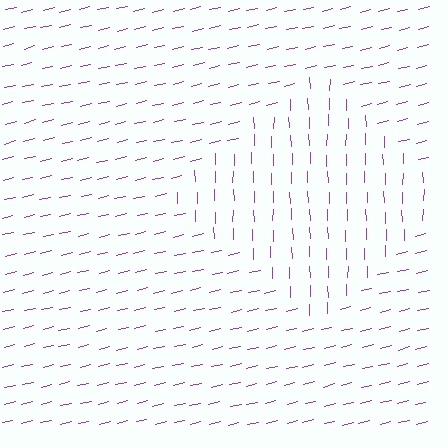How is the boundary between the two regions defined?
The boundary is defined purely by a change in line orientation (approximately 77 degrees difference). All lines are the same color and thickness.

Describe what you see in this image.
The image is filled with small purple line segments. A diamond region in the image has lines oriented differently from the surrounding lines, creating a visible texture boundary.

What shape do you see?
I see a diamond.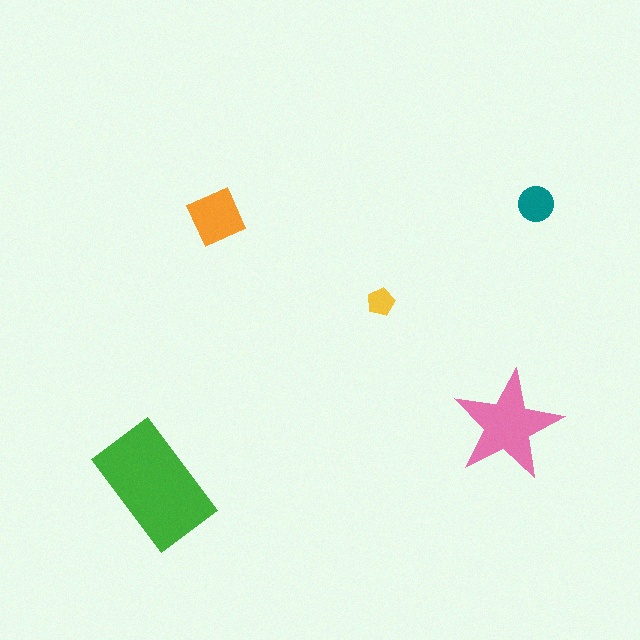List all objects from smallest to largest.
The yellow pentagon, the teal circle, the orange diamond, the pink star, the green rectangle.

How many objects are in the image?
There are 5 objects in the image.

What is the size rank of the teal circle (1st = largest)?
4th.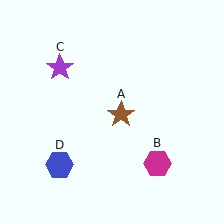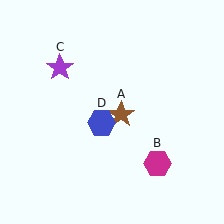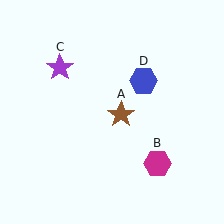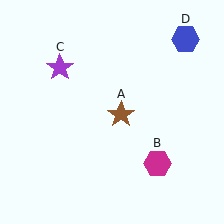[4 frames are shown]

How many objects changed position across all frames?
1 object changed position: blue hexagon (object D).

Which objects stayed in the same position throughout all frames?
Brown star (object A) and magenta hexagon (object B) and purple star (object C) remained stationary.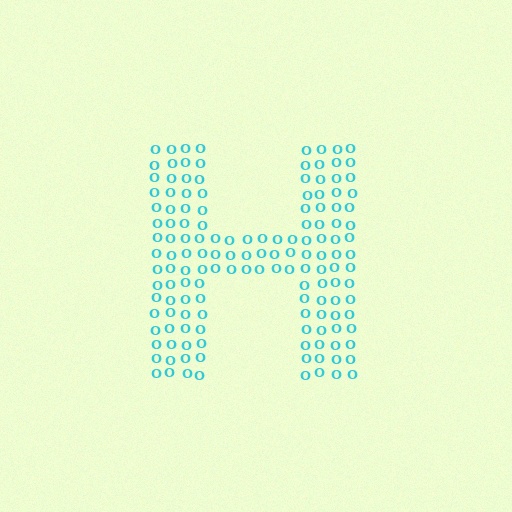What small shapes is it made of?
It is made of small letter O's.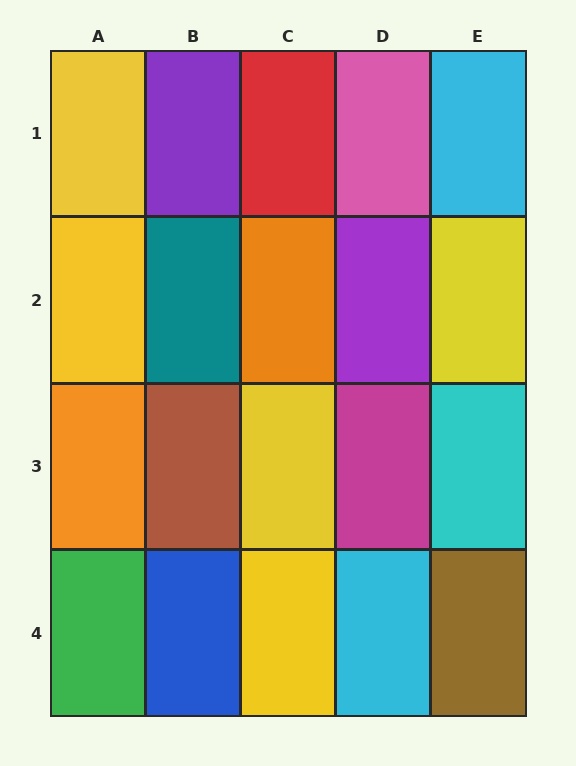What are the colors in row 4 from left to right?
Green, blue, yellow, cyan, brown.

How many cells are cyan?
3 cells are cyan.